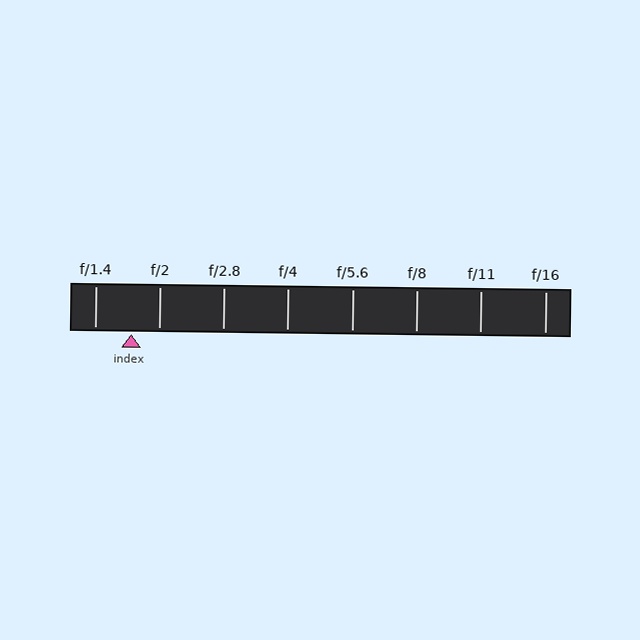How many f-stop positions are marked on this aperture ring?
There are 8 f-stop positions marked.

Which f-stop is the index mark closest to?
The index mark is closest to f/2.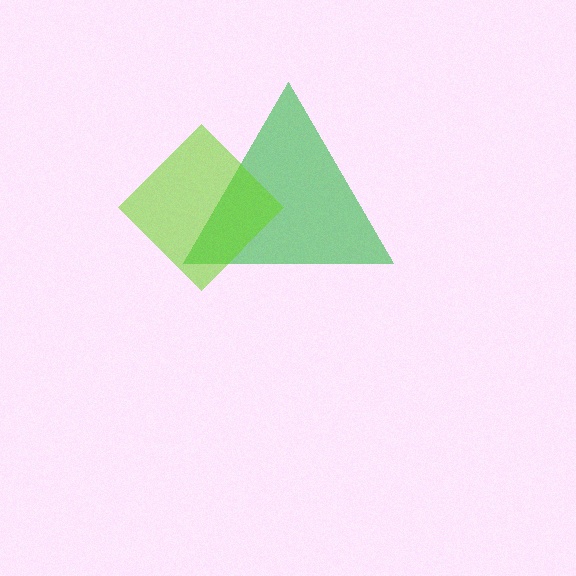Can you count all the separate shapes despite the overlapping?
Yes, there are 2 separate shapes.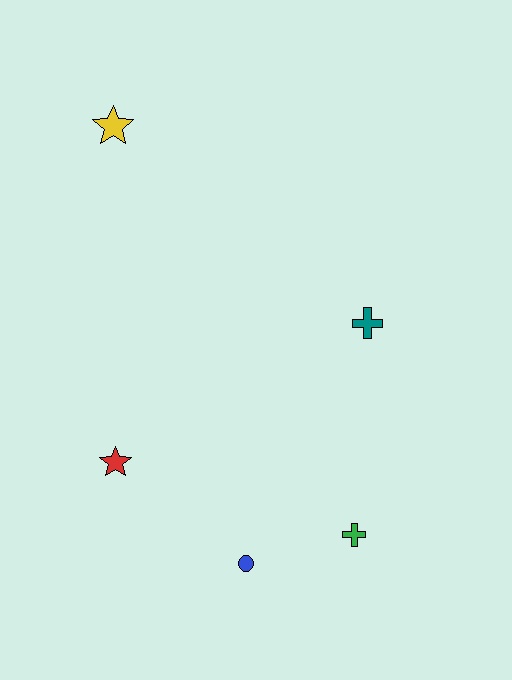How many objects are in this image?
There are 5 objects.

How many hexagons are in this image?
There are no hexagons.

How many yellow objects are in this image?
There is 1 yellow object.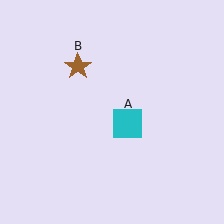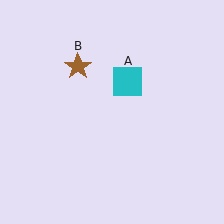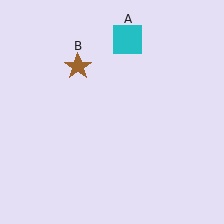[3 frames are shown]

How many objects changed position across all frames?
1 object changed position: cyan square (object A).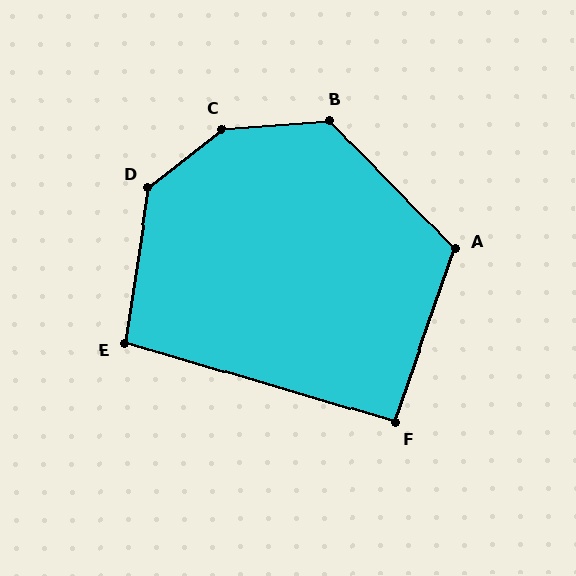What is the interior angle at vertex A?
Approximately 116 degrees (obtuse).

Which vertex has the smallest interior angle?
F, at approximately 93 degrees.